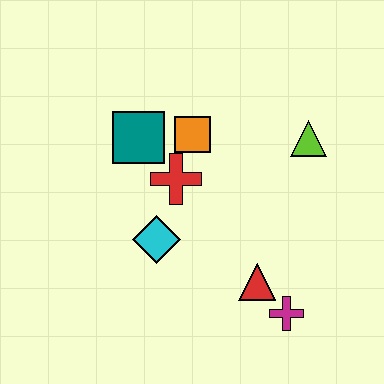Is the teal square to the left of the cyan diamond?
Yes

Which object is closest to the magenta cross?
The red triangle is closest to the magenta cross.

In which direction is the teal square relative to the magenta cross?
The teal square is above the magenta cross.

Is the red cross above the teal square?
No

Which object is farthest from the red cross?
The magenta cross is farthest from the red cross.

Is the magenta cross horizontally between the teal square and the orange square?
No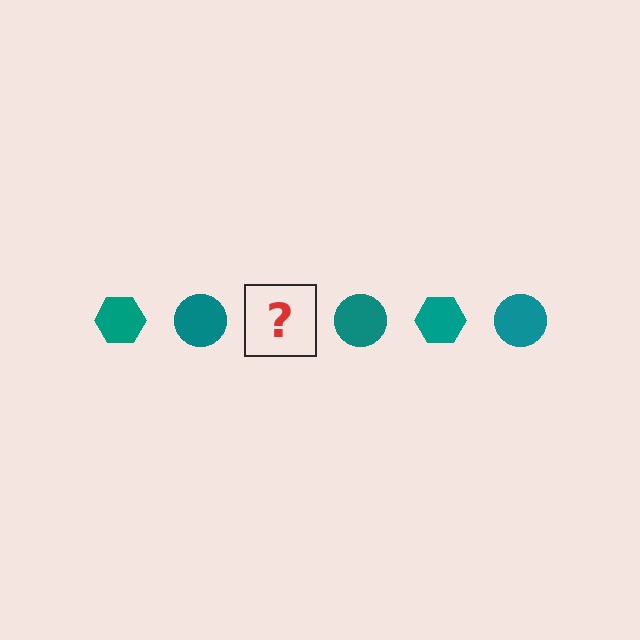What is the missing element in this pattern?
The missing element is a teal hexagon.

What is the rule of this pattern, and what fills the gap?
The rule is that the pattern cycles through hexagon, circle shapes in teal. The gap should be filled with a teal hexagon.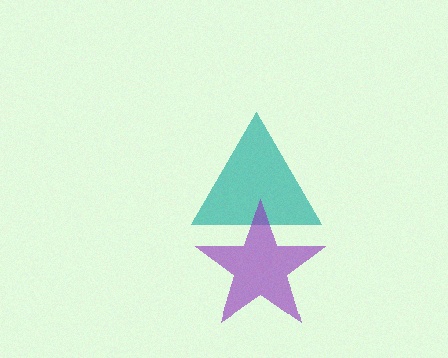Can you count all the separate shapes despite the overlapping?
Yes, there are 2 separate shapes.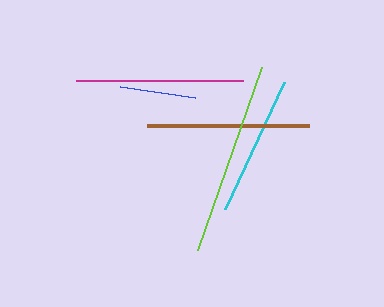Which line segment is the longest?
The lime line is the longest at approximately 194 pixels.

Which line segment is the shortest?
The blue line is the shortest at approximately 76 pixels.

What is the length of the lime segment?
The lime segment is approximately 194 pixels long.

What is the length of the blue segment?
The blue segment is approximately 76 pixels long.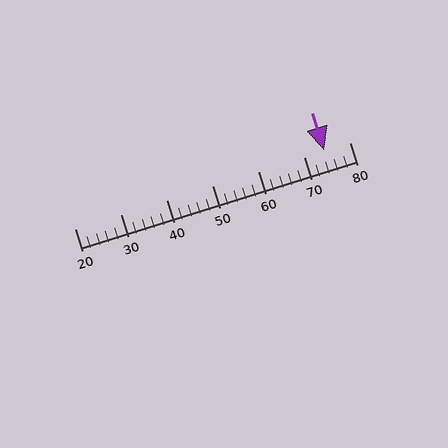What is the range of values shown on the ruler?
The ruler shows values from 20 to 80.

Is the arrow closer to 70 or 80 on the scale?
The arrow is closer to 70.